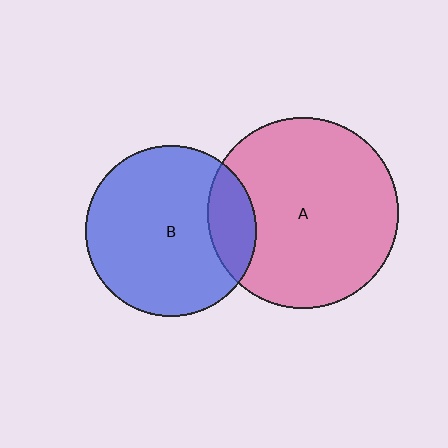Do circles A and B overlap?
Yes.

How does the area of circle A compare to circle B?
Approximately 1.2 times.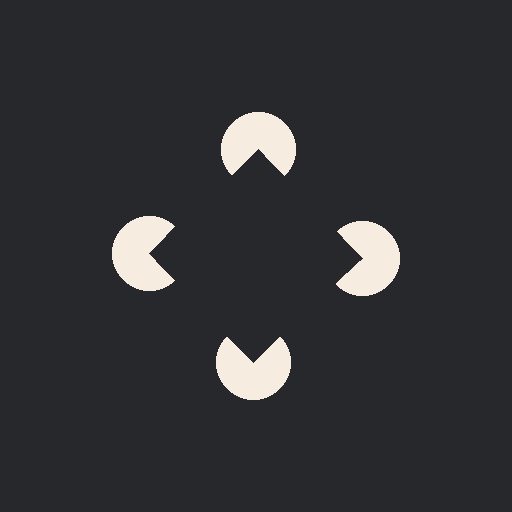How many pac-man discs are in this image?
There are 4 — one at each vertex of the illusory square.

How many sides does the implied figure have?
4 sides.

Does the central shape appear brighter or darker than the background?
It typically appears slightly darker than the background, even though no actual brightness change is drawn.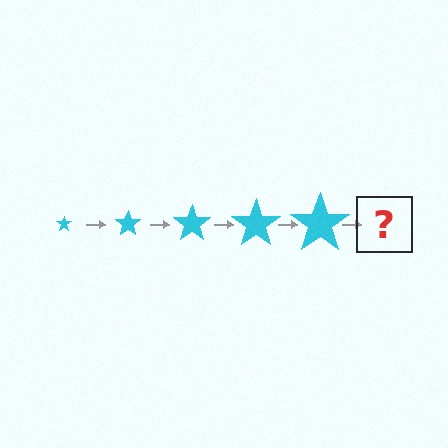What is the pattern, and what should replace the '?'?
The pattern is that the star gets progressively larger each step. The '?' should be a cyan star, larger than the previous one.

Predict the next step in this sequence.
The next step is a cyan star, larger than the previous one.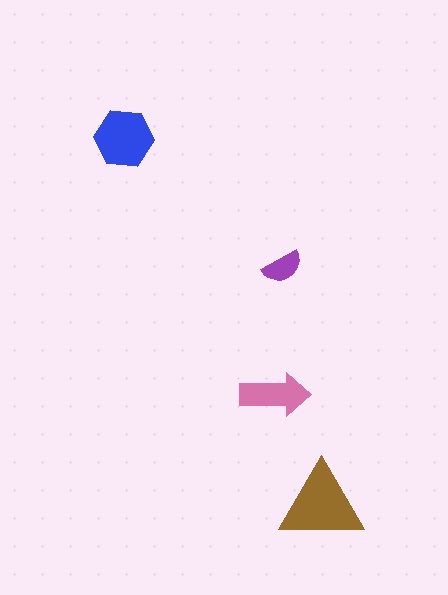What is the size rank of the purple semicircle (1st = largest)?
4th.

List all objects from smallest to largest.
The purple semicircle, the pink arrow, the blue hexagon, the brown triangle.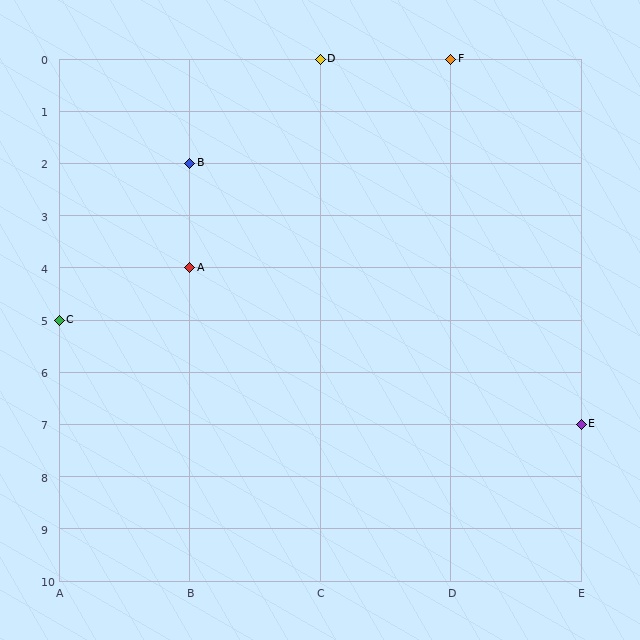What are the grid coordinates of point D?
Point D is at grid coordinates (C, 0).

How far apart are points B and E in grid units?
Points B and E are 3 columns and 5 rows apart (about 5.8 grid units diagonally).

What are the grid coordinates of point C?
Point C is at grid coordinates (A, 5).